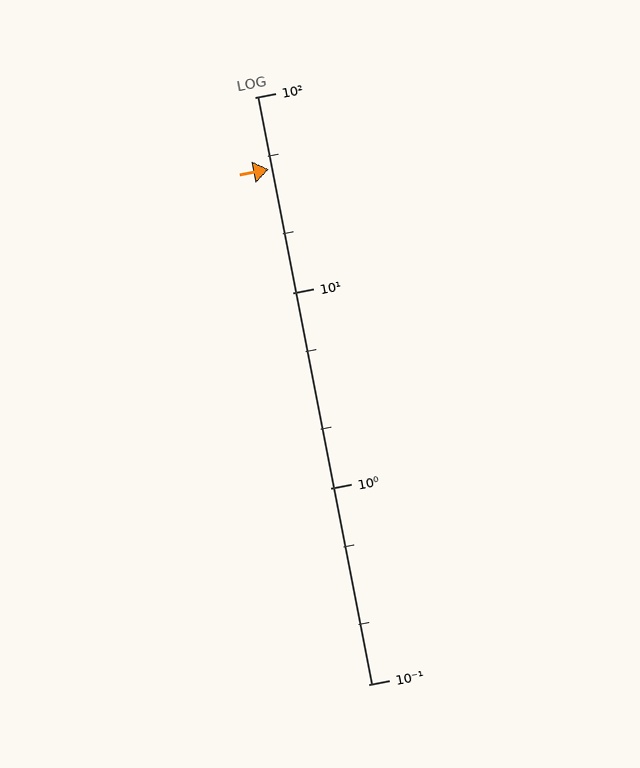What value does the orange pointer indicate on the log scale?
The pointer indicates approximately 43.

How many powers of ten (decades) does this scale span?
The scale spans 3 decades, from 0.1 to 100.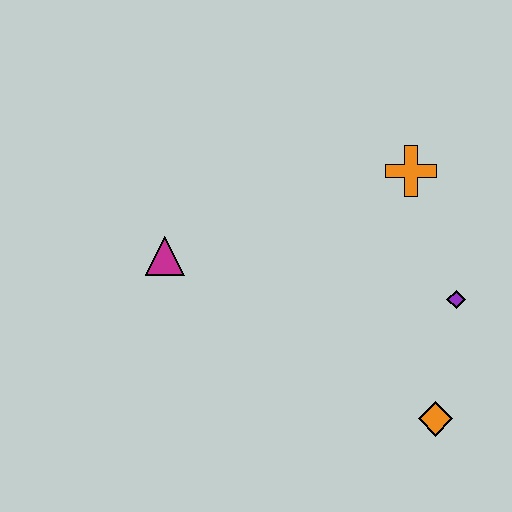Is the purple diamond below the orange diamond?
No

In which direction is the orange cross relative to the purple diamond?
The orange cross is above the purple diamond.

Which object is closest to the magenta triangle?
The orange cross is closest to the magenta triangle.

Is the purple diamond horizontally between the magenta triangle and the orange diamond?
No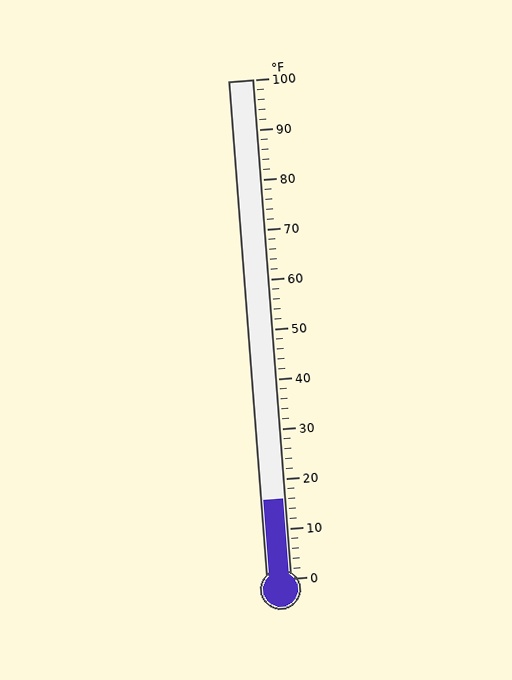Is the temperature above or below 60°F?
The temperature is below 60°F.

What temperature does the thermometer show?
The thermometer shows approximately 16°F.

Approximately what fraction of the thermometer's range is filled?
The thermometer is filled to approximately 15% of its range.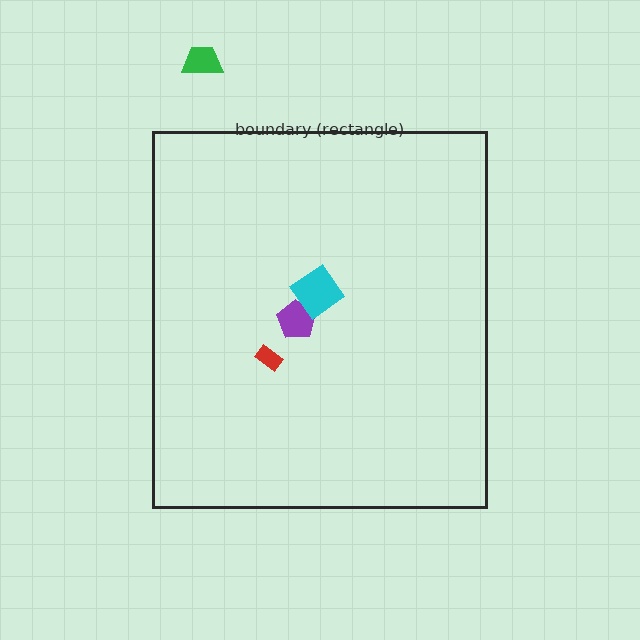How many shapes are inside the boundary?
3 inside, 1 outside.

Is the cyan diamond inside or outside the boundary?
Inside.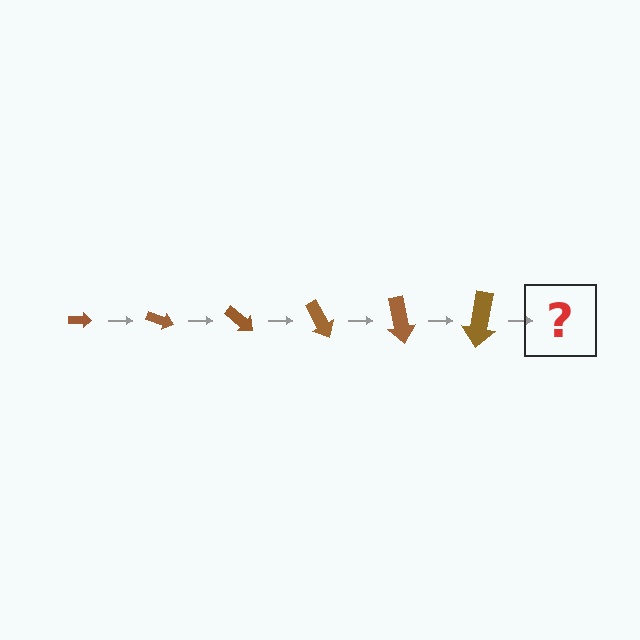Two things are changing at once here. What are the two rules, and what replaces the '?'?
The two rules are that the arrow grows larger each step and it rotates 20 degrees each step. The '?' should be an arrow, larger than the previous one and rotated 120 degrees from the start.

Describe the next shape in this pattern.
It should be an arrow, larger than the previous one and rotated 120 degrees from the start.